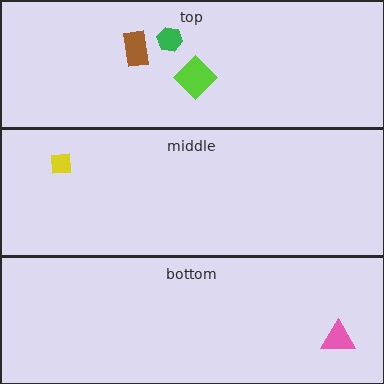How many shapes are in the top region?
3.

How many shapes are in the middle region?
1.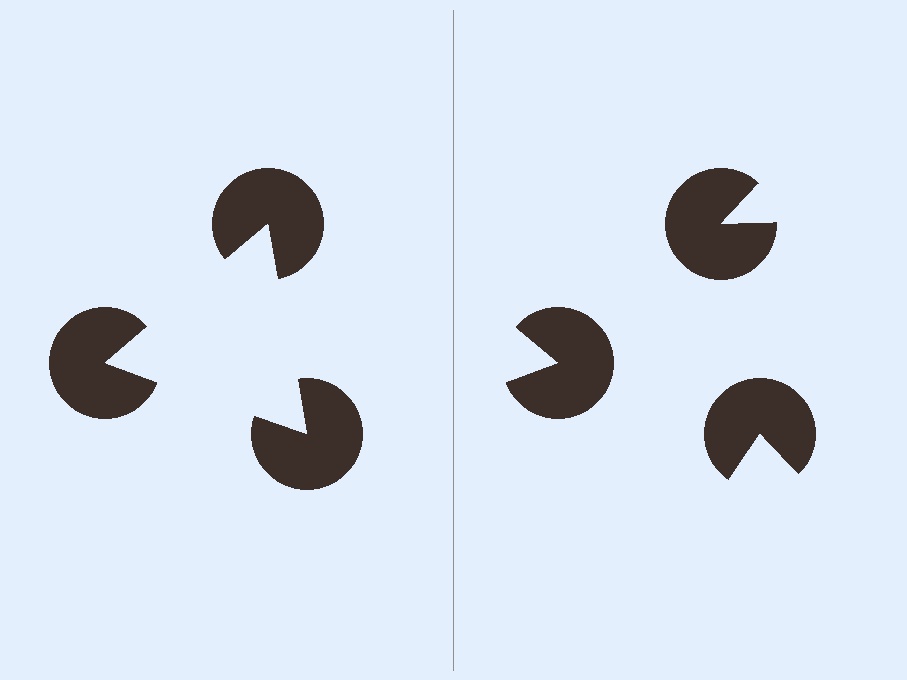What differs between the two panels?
The pac-man discs are positioned identically on both sides; only the wedge orientations differ. On the left they align to a triangle; on the right they are misaligned.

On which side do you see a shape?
An illusory triangle appears on the left side. On the right side the wedge cuts are rotated, so no coherent shape forms.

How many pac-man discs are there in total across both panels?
6 — 3 on each side.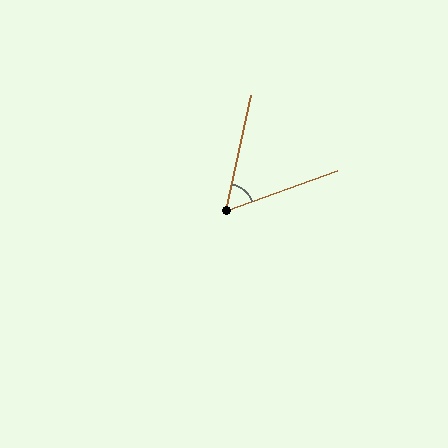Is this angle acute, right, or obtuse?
It is acute.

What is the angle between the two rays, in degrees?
Approximately 58 degrees.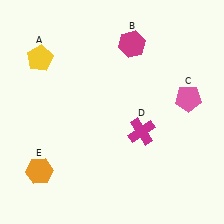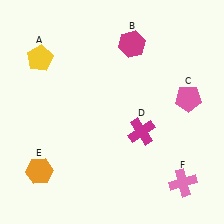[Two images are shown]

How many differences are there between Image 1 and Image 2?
There is 1 difference between the two images.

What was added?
A pink cross (F) was added in Image 2.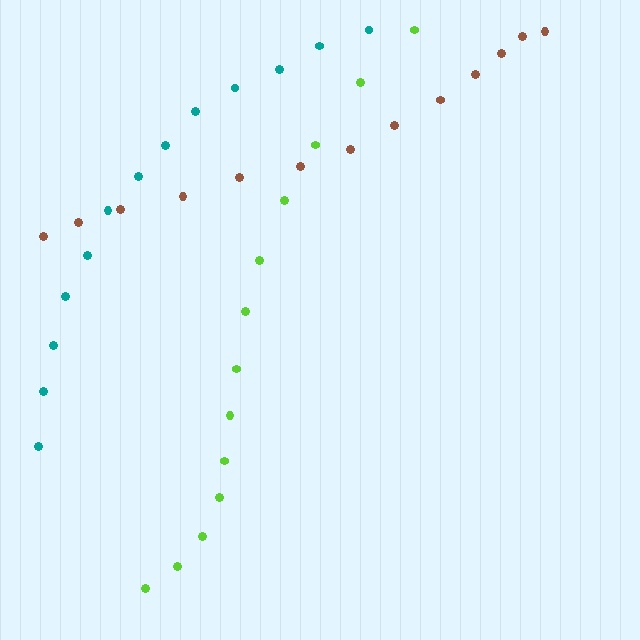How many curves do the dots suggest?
There are 3 distinct paths.